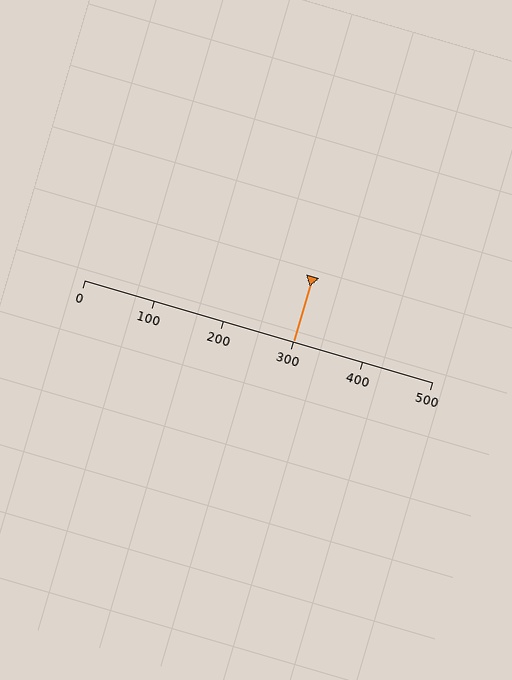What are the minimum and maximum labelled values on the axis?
The axis runs from 0 to 500.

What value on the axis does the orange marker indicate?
The marker indicates approximately 300.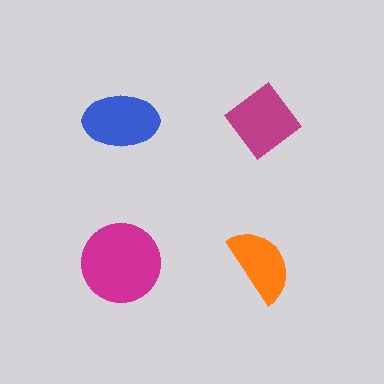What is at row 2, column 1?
A magenta circle.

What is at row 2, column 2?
An orange semicircle.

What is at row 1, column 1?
A blue ellipse.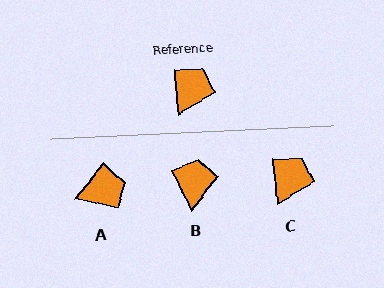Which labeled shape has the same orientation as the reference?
C.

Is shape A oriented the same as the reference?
No, it is off by about 43 degrees.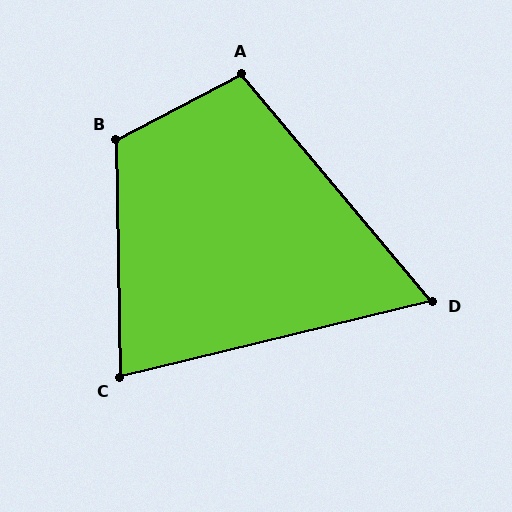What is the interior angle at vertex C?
Approximately 77 degrees (acute).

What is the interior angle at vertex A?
Approximately 103 degrees (obtuse).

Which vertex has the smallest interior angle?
D, at approximately 64 degrees.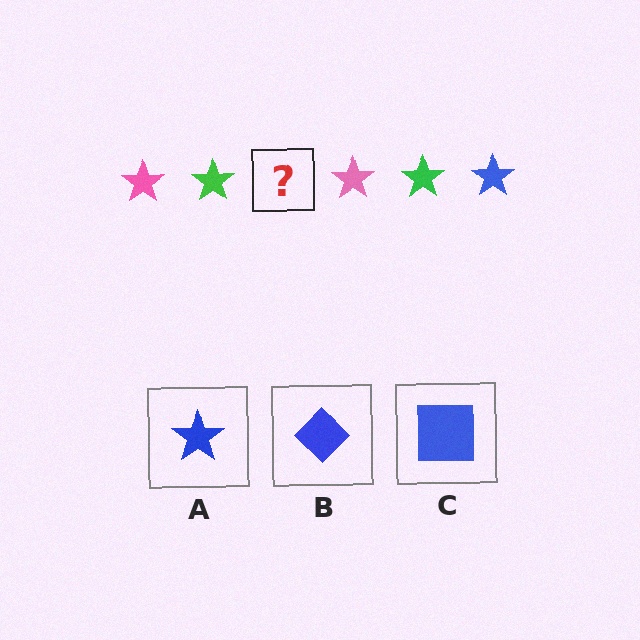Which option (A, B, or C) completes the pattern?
A.